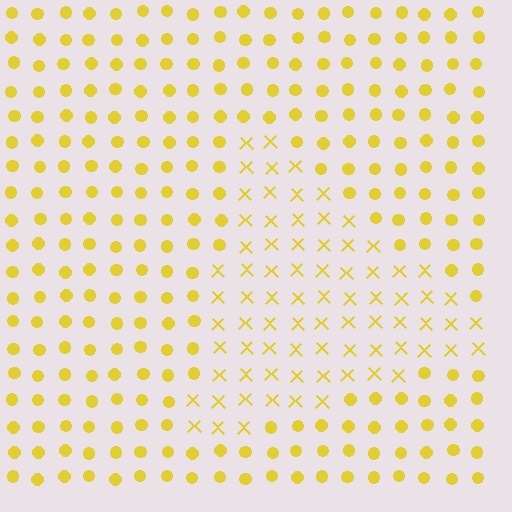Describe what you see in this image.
The image is filled with small yellow elements arranged in a uniform grid. A triangle-shaped region contains X marks, while the surrounding area contains circles. The boundary is defined purely by the change in element shape.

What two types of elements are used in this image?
The image uses X marks inside the triangle region and circles outside it.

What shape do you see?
I see a triangle.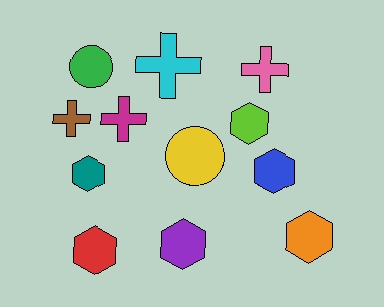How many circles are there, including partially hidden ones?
There are 2 circles.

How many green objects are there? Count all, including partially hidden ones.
There is 1 green object.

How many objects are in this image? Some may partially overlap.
There are 12 objects.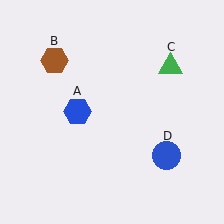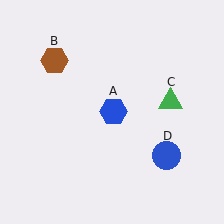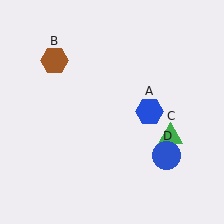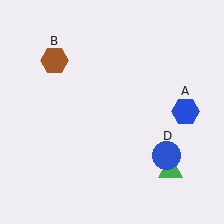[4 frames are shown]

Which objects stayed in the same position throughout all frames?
Brown hexagon (object B) and blue circle (object D) remained stationary.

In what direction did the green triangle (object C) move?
The green triangle (object C) moved down.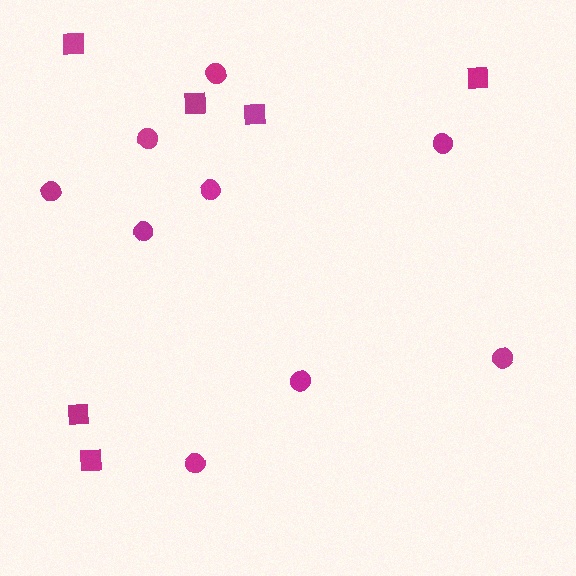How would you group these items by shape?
There are 2 groups: one group of squares (6) and one group of circles (9).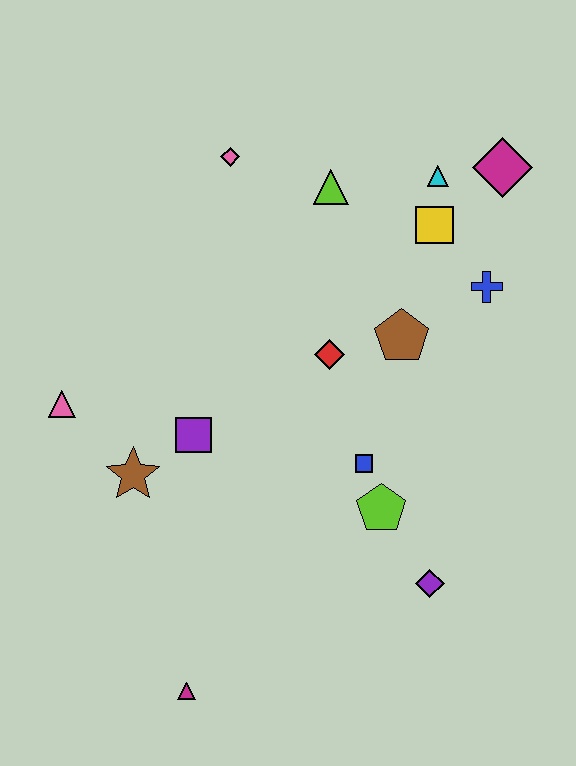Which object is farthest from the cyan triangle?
The magenta triangle is farthest from the cyan triangle.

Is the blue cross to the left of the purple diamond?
No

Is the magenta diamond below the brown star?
No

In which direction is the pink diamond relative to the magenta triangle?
The pink diamond is above the magenta triangle.